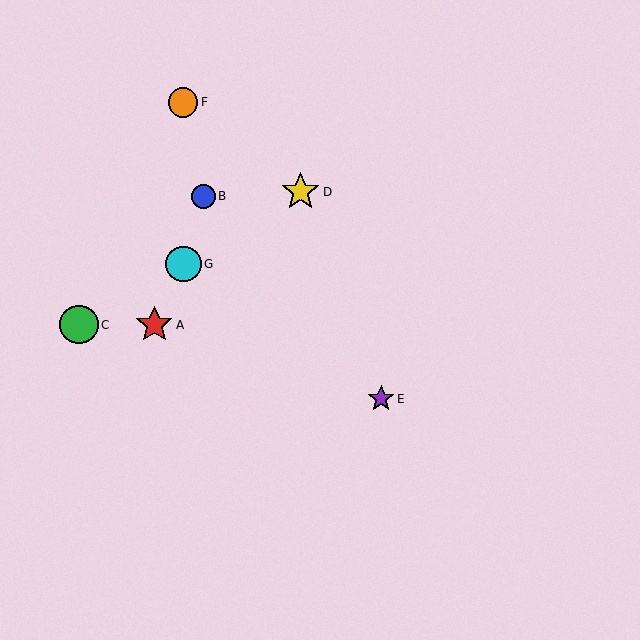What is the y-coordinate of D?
Object D is at y≈192.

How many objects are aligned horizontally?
2 objects (A, C) are aligned horizontally.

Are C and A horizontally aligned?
Yes, both are at y≈325.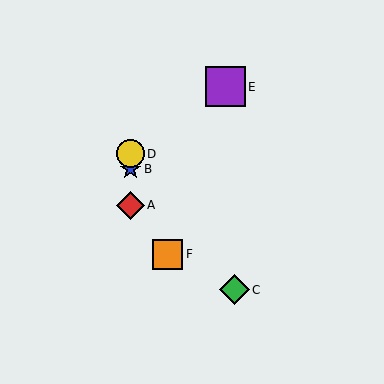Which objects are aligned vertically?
Objects A, B, D are aligned vertically.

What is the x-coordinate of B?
Object B is at x≈130.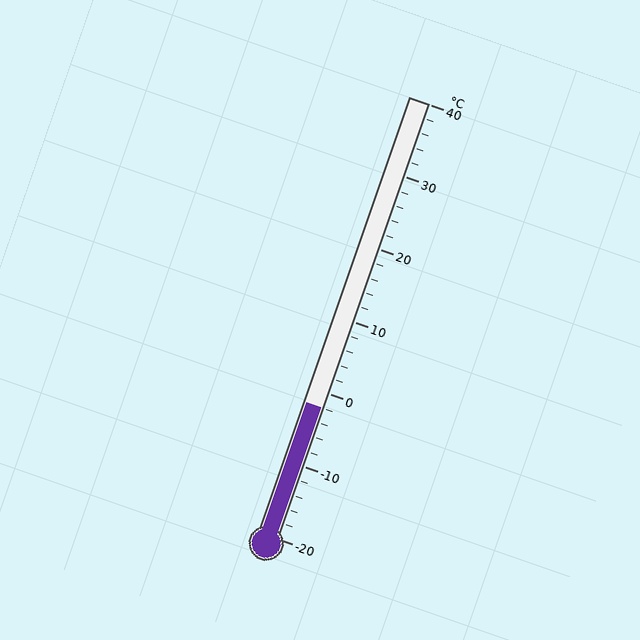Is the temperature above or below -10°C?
The temperature is above -10°C.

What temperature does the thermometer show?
The thermometer shows approximately -2°C.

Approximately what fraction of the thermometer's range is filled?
The thermometer is filled to approximately 30% of its range.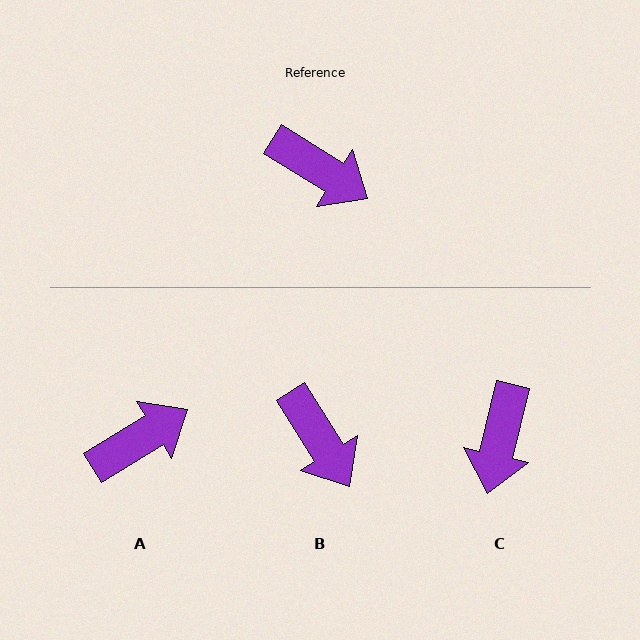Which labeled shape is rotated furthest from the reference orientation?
C, about 71 degrees away.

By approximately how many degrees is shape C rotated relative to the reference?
Approximately 71 degrees clockwise.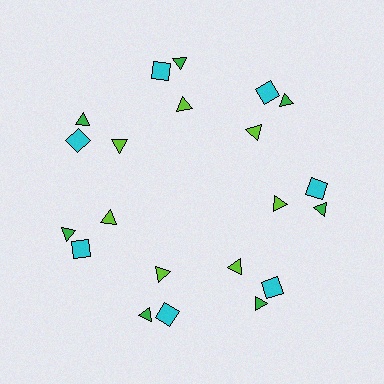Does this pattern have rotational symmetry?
Yes, this pattern has 7-fold rotational symmetry. It looks the same after rotating 51 degrees around the center.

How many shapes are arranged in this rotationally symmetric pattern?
There are 21 shapes, arranged in 7 groups of 3.